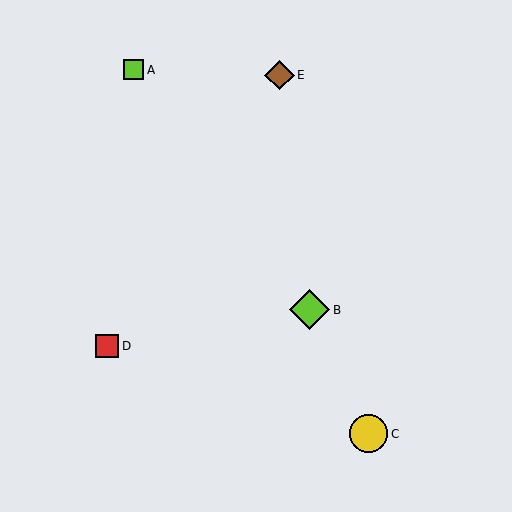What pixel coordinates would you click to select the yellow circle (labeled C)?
Click at (369, 434) to select the yellow circle C.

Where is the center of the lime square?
The center of the lime square is at (134, 70).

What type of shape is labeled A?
Shape A is a lime square.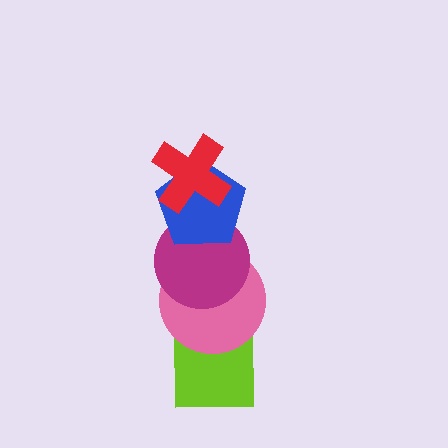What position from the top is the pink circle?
The pink circle is 4th from the top.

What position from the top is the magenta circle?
The magenta circle is 3rd from the top.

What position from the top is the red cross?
The red cross is 1st from the top.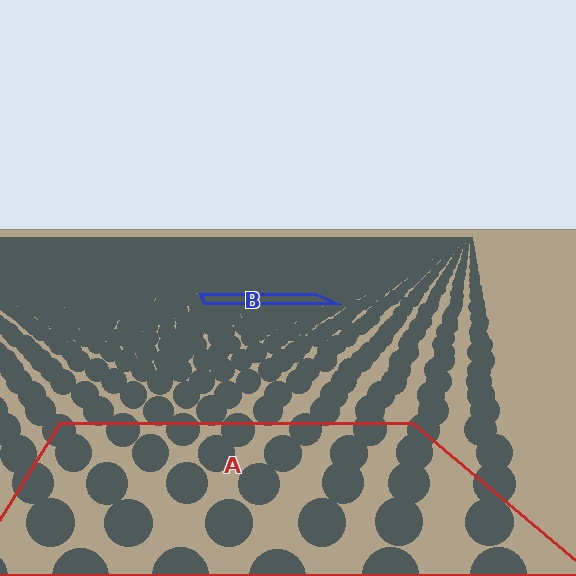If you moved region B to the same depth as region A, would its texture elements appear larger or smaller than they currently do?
They would appear larger. At a closer depth, the same texture elements are projected at a bigger on-screen size.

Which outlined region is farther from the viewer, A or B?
Region B is farther from the viewer — the texture elements inside it appear smaller and more densely packed.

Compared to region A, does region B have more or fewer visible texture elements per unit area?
Region B has more texture elements per unit area — they are packed more densely because it is farther away.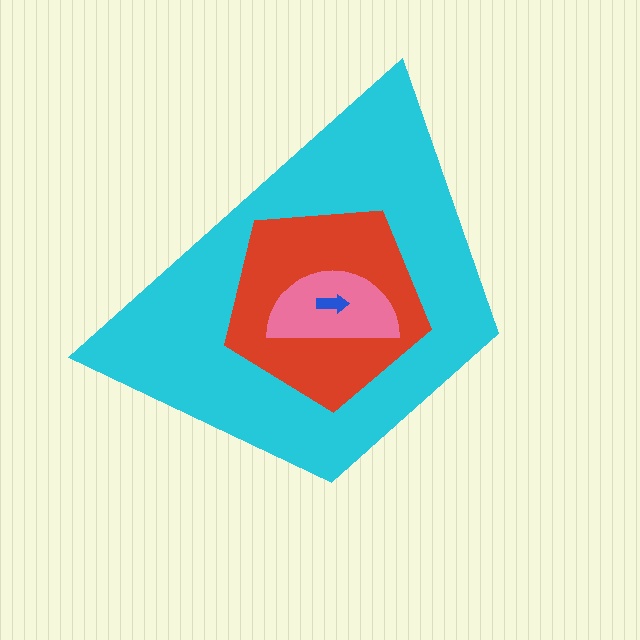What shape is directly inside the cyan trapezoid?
The red pentagon.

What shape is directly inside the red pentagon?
The pink semicircle.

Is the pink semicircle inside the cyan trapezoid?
Yes.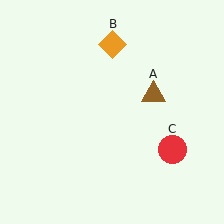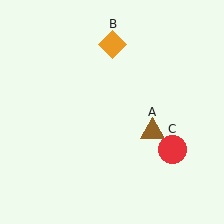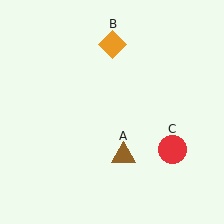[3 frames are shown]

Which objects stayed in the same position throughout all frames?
Orange diamond (object B) and red circle (object C) remained stationary.